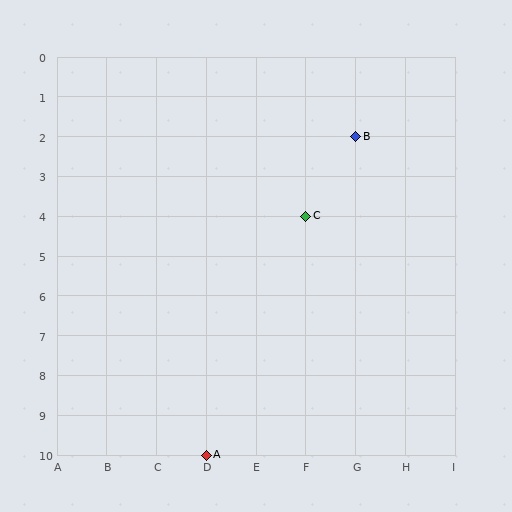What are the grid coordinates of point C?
Point C is at grid coordinates (F, 4).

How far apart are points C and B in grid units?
Points C and B are 1 column and 2 rows apart (about 2.2 grid units diagonally).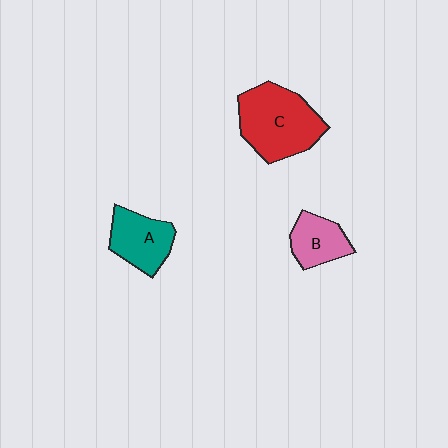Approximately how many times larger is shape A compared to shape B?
Approximately 1.2 times.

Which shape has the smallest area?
Shape B (pink).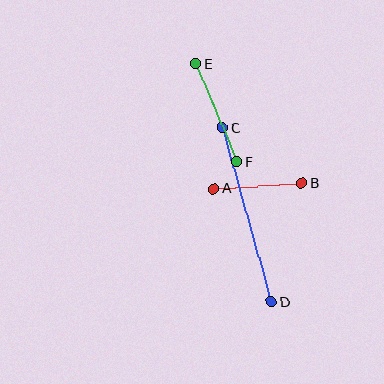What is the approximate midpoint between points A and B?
The midpoint is at approximately (258, 186) pixels.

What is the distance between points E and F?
The distance is approximately 107 pixels.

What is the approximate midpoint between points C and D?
The midpoint is at approximately (247, 215) pixels.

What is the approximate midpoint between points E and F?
The midpoint is at approximately (217, 113) pixels.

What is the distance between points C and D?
The distance is approximately 181 pixels.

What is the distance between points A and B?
The distance is approximately 89 pixels.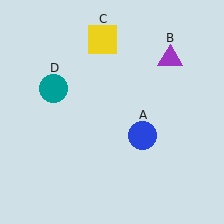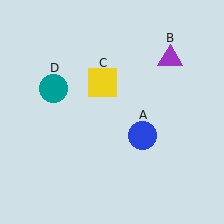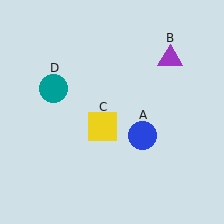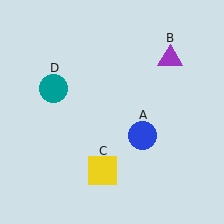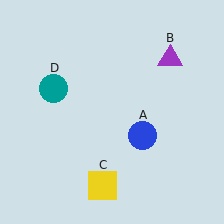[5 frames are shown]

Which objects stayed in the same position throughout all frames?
Blue circle (object A) and purple triangle (object B) and teal circle (object D) remained stationary.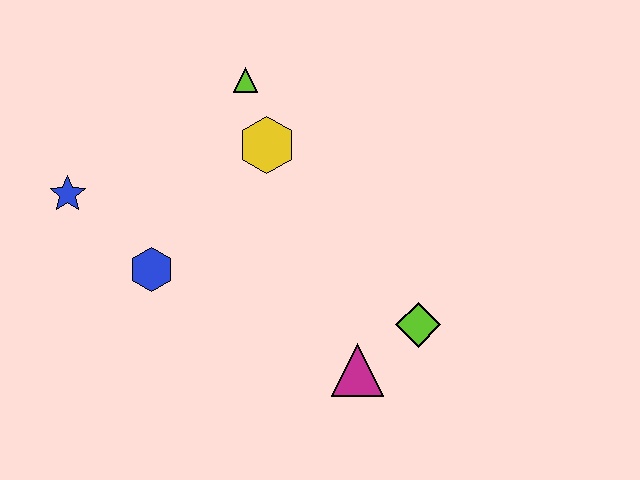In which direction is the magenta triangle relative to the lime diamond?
The magenta triangle is to the left of the lime diamond.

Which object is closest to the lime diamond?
The magenta triangle is closest to the lime diamond.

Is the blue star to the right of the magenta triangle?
No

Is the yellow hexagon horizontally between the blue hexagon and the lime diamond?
Yes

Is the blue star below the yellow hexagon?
Yes